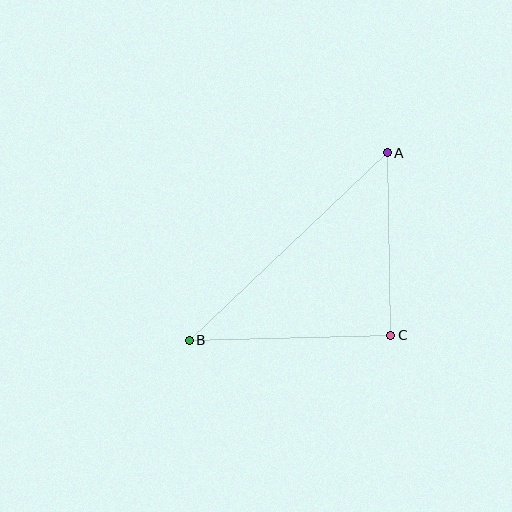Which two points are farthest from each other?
Points A and B are farthest from each other.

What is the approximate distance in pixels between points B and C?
The distance between B and C is approximately 201 pixels.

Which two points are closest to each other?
Points A and C are closest to each other.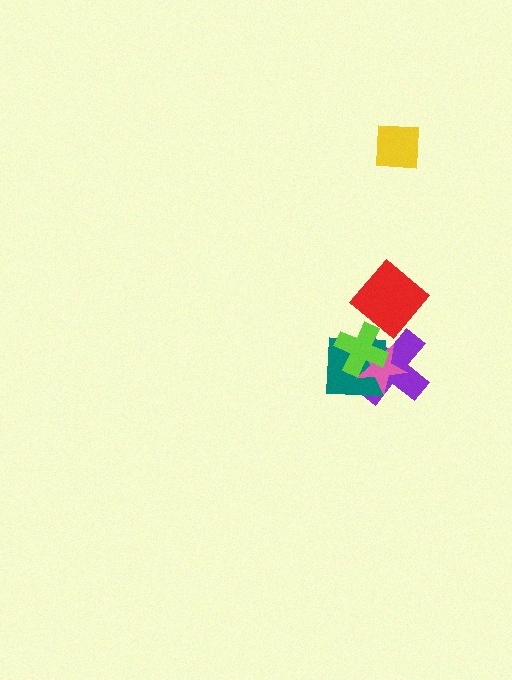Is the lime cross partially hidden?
No, no other shape covers it.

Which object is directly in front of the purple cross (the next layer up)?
The teal square is directly in front of the purple cross.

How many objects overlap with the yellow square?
0 objects overlap with the yellow square.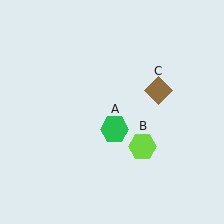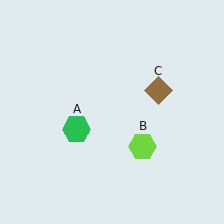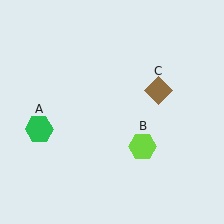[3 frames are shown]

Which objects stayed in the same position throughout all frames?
Lime hexagon (object B) and brown diamond (object C) remained stationary.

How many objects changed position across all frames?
1 object changed position: green hexagon (object A).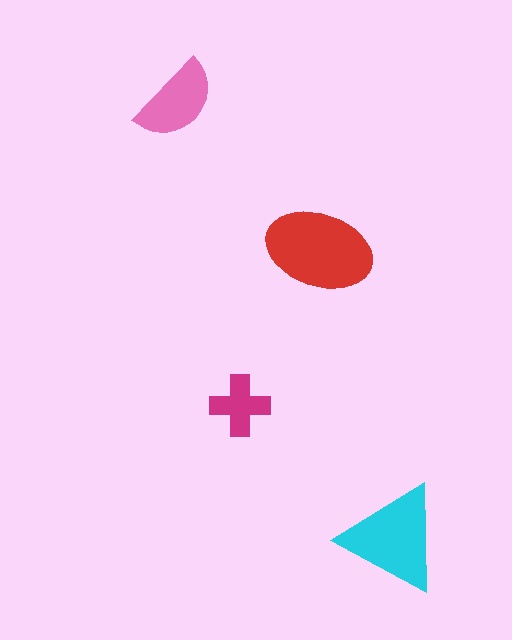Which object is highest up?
The pink semicircle is topmost.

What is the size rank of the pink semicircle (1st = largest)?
3rd.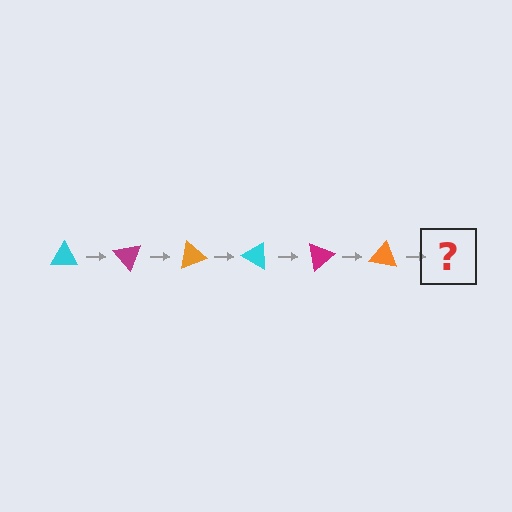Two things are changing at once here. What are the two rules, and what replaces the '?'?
The two rules are that it rotates 50 degrees each step and the color cycles through cyan, magenta, and orange. The '?' should be a cyan triangle, rotated 300 degrees from the start.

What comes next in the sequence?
The next element should be a cyan triangle, rotated 300 degrees from the start.